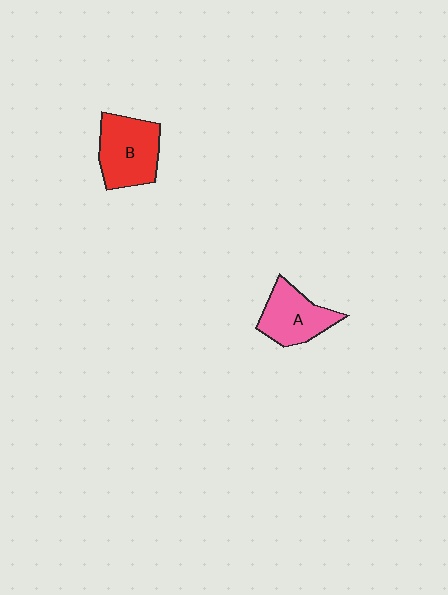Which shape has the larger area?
Shape B (red).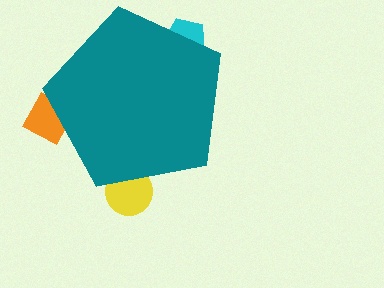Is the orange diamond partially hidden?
Yes, the orange diamond is partially hidden behind the teal pentagon.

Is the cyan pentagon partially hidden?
Yes, the cyan pentagon is partially hidden behind the teal pentagon.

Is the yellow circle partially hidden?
Yes, the yellow circle is partially hidden behind the teal pentagon.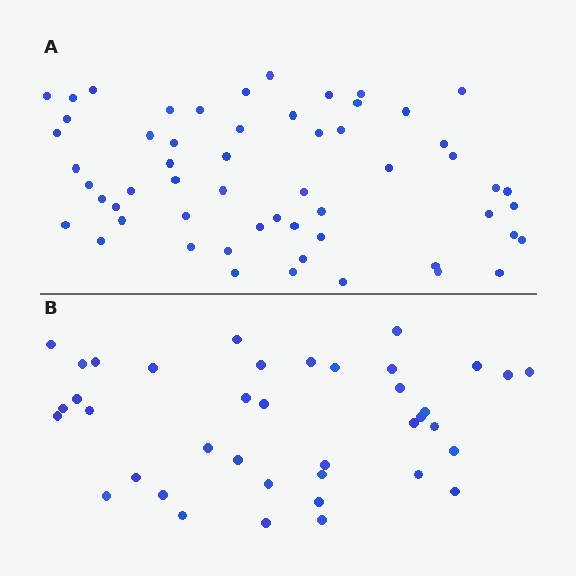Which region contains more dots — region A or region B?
Region A (the top region) has more dots.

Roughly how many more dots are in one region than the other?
Region A has approximately 20 more dots than region B.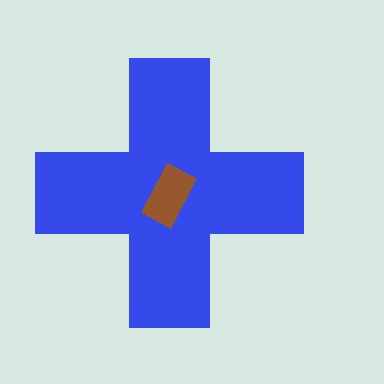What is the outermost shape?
The blue cross.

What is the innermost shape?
The brown rectangle.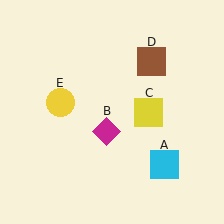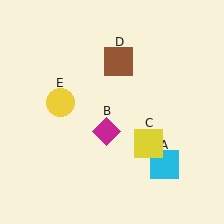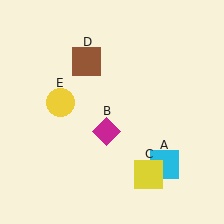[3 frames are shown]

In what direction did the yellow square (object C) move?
The yellow square (object C) moved down.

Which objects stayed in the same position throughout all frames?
Cyan square (object A) and magenta diamond (object B) and yellow circle (object E) remained stationary.